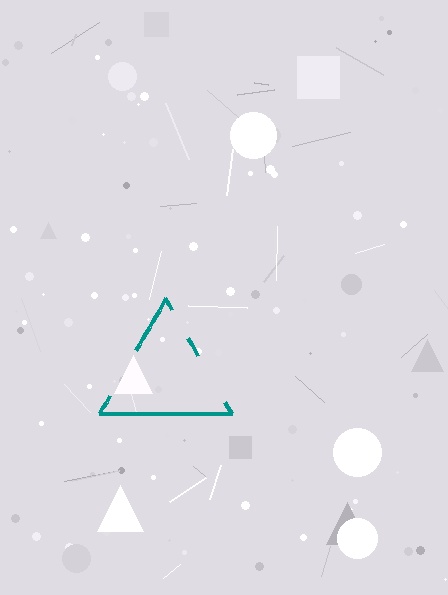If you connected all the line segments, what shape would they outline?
They would outline a triangle.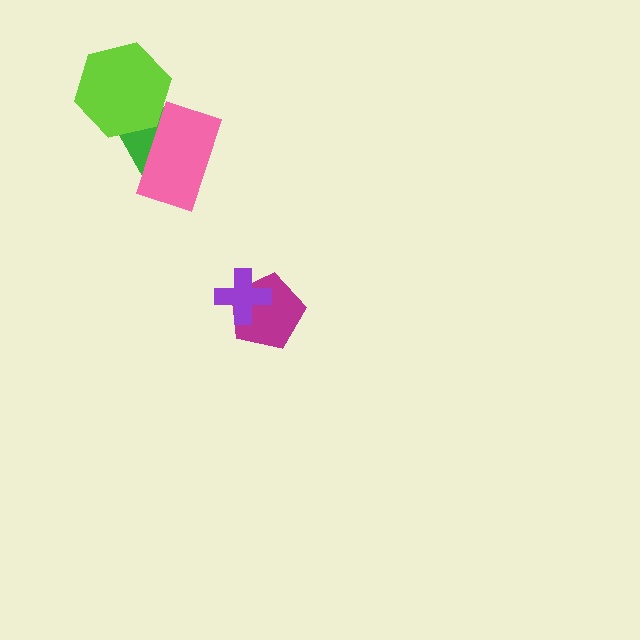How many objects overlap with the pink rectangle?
2 objects overlap with the pink rectangle.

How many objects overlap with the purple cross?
1 object overlaps with the purple cross.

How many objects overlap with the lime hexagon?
2 objects overlap with the lime hexagon.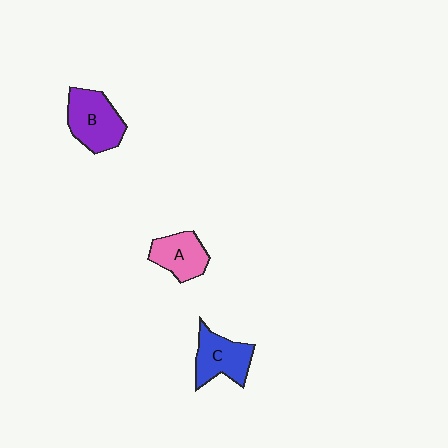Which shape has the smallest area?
Shape A (pink).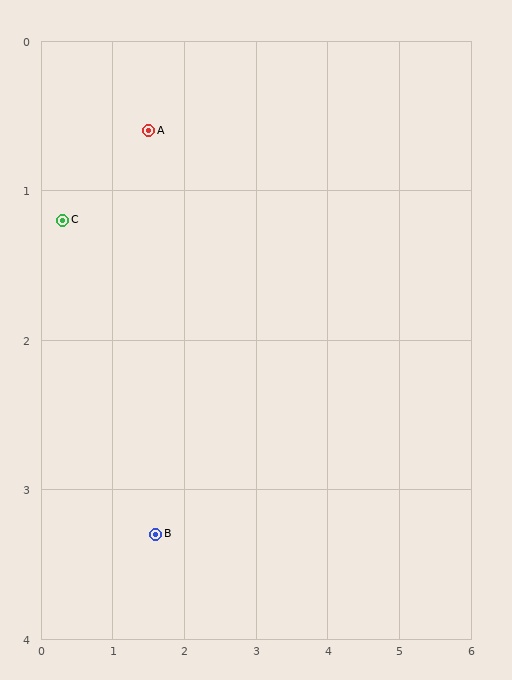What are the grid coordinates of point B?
Point B is at approximately (1.6, 3.3).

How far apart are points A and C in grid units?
Points A and C are about 1.3 grid units apart.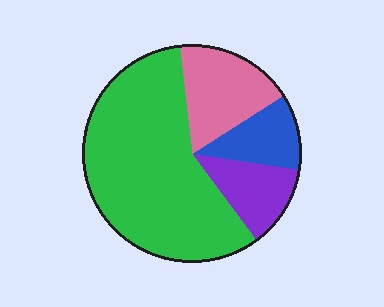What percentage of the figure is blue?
Blue takes up about one eighth (1/8) of the figure.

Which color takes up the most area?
Green, at roughly 60%.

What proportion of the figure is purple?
Purple takes up about one eighth (1/8) of the figure.